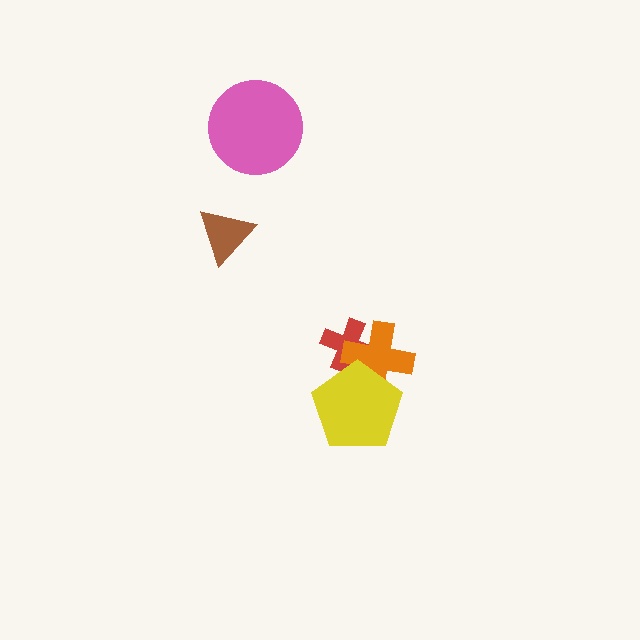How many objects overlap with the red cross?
2 objects overlap with the red cross.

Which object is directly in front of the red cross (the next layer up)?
The orange cross is directly in front of the red cross.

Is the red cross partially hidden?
Yes, it is partially covered by another shape.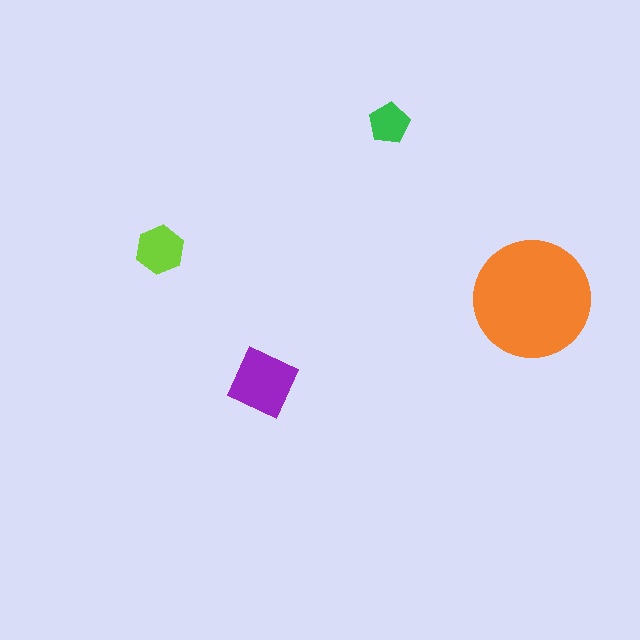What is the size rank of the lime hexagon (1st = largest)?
3rd.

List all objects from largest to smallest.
The orange circle, the purple diamond, the lime hexagon, the green pentagon.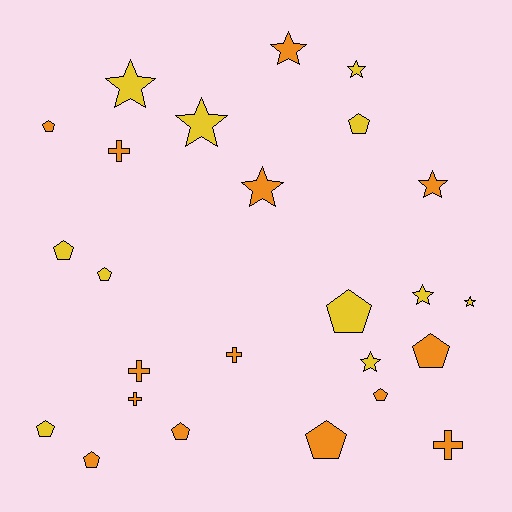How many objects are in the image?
There are 25 objects.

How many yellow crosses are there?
There are no yellow crosses.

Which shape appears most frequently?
Pentagon, with 11 objects.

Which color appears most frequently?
Orange, with 14 objects.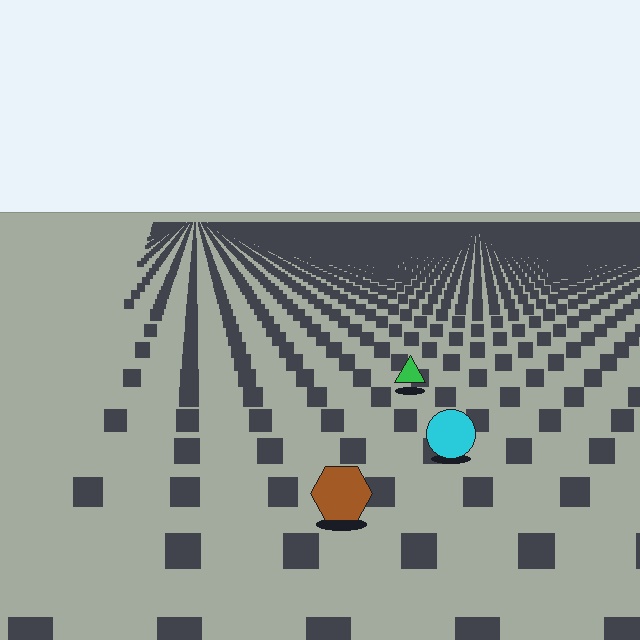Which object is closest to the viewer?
The brown hexagon is closest. The texture marks near it are larger and more spread out.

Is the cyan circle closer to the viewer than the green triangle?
Yes. The cyan circle is closer — you can tell from the texture gradient: the ground texture is coarser near it.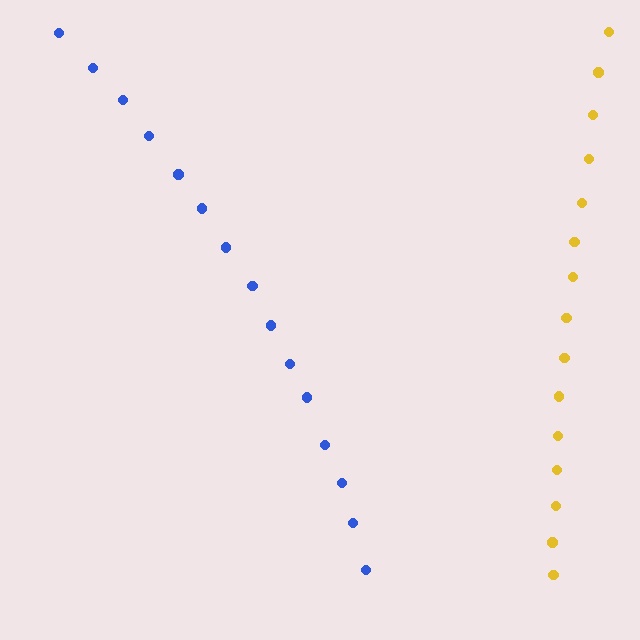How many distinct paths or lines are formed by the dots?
There are 2 distinct paths.